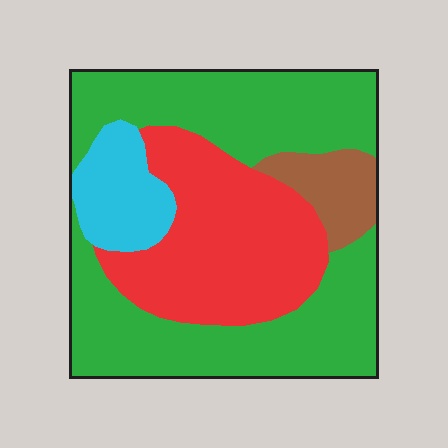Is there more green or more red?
Green.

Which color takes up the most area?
Green, at roughly 55%.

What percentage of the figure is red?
Red takes up about one third (1/3) of the figure.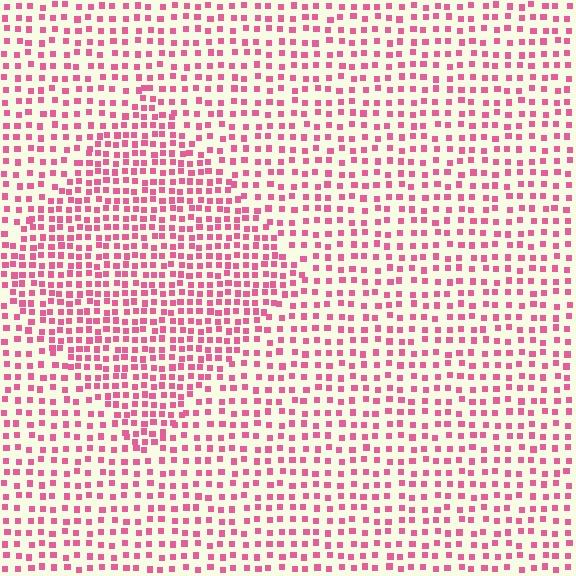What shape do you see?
I see a diamond.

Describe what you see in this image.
The image contains small pink elements arranged at two different densities. A diamond-shaped region is visible where the elements are more densely packed than the surrounding area.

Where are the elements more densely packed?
The elements are more densely packed inside the diamond boundary.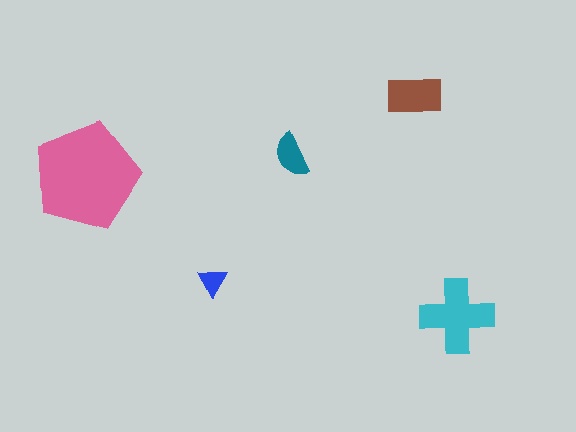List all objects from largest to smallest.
The pink pentagon, the cyan cross, the brown rectangle, the teal semicircle, the blue triangle.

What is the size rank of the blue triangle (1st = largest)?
5th.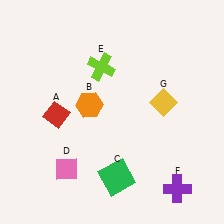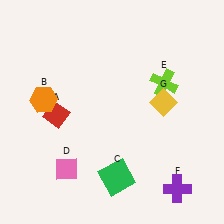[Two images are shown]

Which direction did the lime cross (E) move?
The lime cross (E) moved right.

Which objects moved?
The objects that moved are: the orange hexagon (B), the lime cross (E).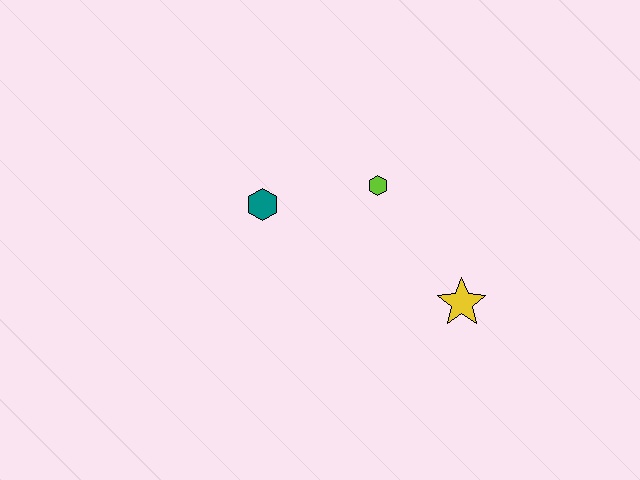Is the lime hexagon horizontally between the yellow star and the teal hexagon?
Yes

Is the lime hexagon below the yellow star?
No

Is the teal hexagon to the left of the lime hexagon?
Yes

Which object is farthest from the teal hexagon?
The yellow star is farthest from the teal hexagon.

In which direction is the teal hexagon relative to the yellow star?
The teal hexagon is to the left of the yellow star.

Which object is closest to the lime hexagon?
The teal hexagon is closest to the lime hexagon.